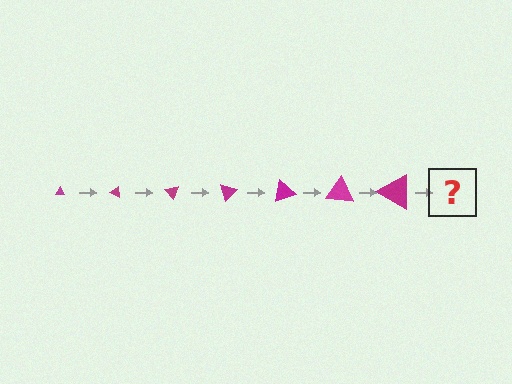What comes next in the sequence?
The next element should be a triangle, larger than the previous one and rotated 175 degrees from the start.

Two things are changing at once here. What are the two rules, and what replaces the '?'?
The two rules are that the triangle grows larger each step and it rotates 25 degrees each step. The '?' should be a triangle, larger than the previous one and rotated 175 degrees from the start.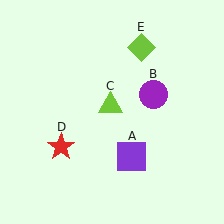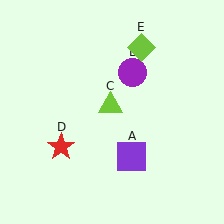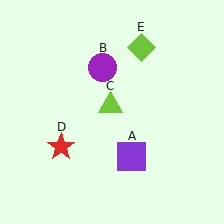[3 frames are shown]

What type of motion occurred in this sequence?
The purple circle (object B) rotated counterclockwise around the center of the scene.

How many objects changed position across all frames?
1 object changed position: purple circle (object B).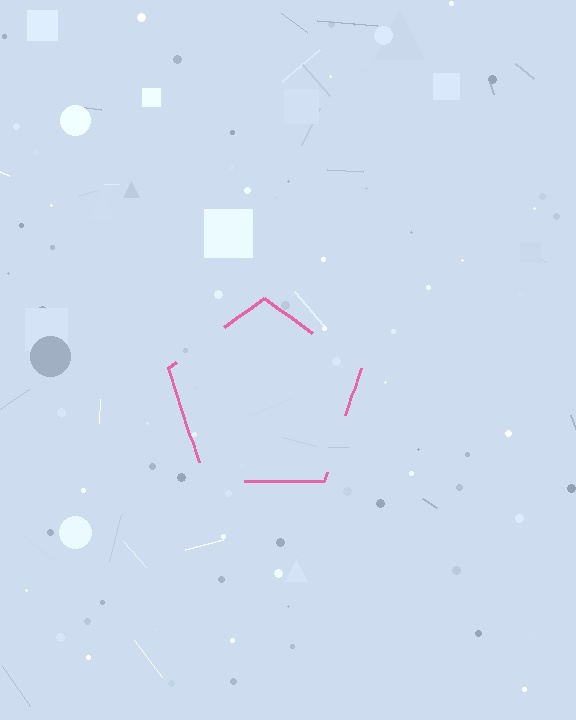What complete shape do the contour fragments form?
The contour fragments form a pentagon.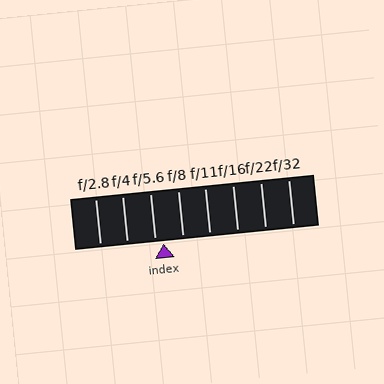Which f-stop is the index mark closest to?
The index mark is closest to f/5.6.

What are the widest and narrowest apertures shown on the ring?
The widest aperture shown is f/2.8 and the narrowest is f/32.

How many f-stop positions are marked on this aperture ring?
There are 8 f-stop positions marked.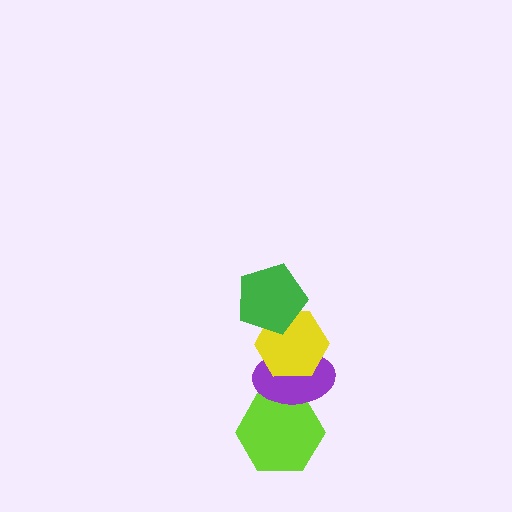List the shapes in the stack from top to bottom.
From top to bottom: the green pentagon, the yellow hexagon, the purple ellipse, the lime hexagon.